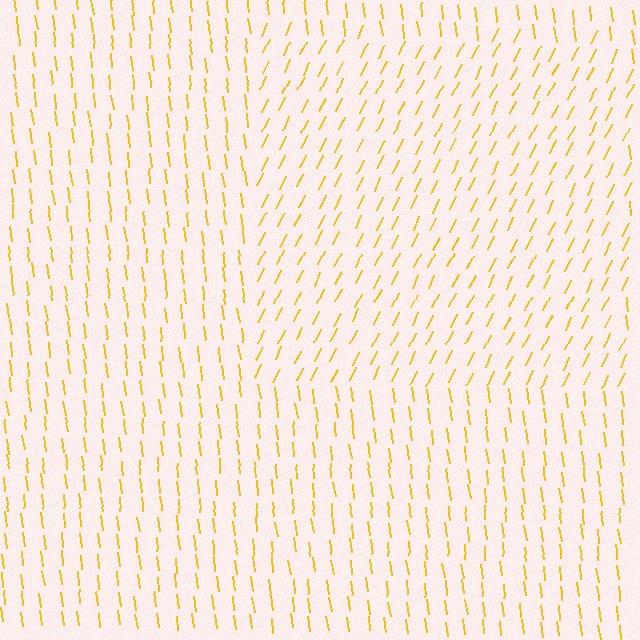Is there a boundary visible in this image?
Yes, there is a texture boundary formed by a change in line orientation.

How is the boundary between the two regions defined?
The boundary is defined purely by a change in line orientation (approximately 32 degrees difference). All lines are the same color and thickness.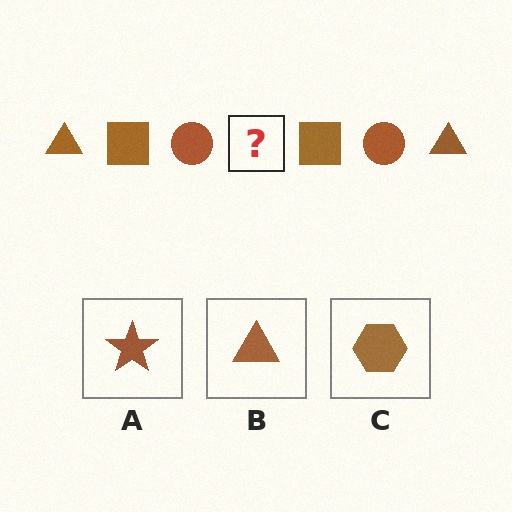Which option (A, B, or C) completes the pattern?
B.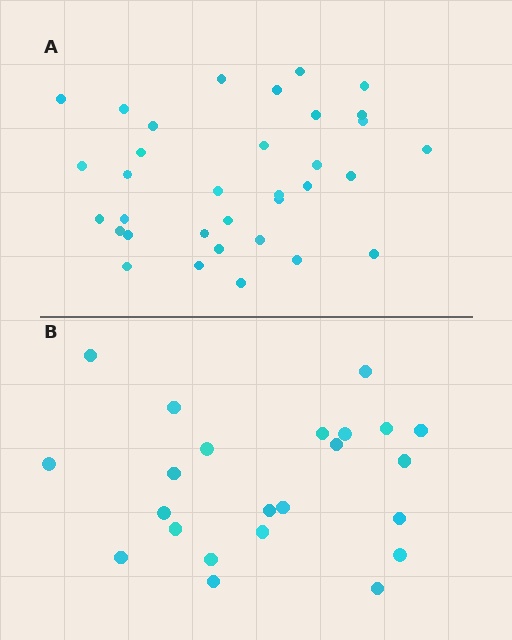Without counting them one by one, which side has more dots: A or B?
Region A (the top region) has more dots.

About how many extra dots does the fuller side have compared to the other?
Region A has roughly 12 or so more dots than region B.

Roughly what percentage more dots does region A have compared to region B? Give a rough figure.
About 50% more.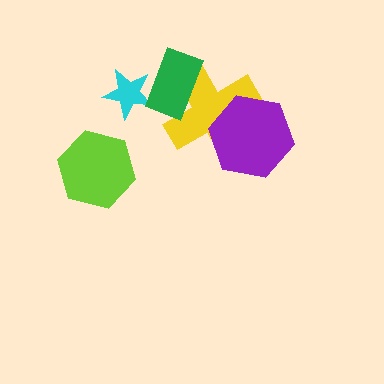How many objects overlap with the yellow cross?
2 objects overlap with the yellow cross.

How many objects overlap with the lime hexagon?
0 objects overlap with the lime hexagon.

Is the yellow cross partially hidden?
Yes, it is partially covered by another shape.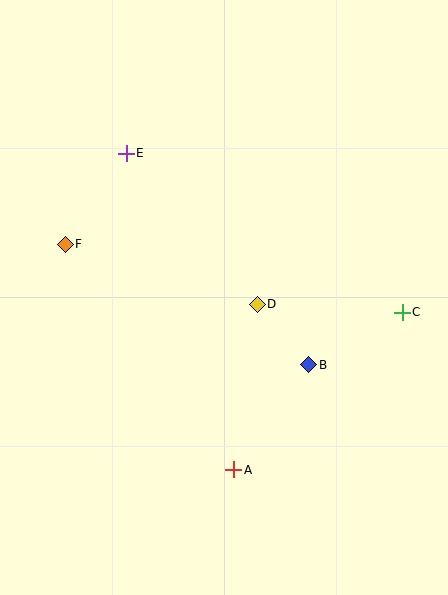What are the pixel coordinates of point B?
Point B is at (309, 365).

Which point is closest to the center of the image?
Point D at (257, 304) is closest to the center.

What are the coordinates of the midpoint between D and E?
The midpoint between D and E is at (192, 229).